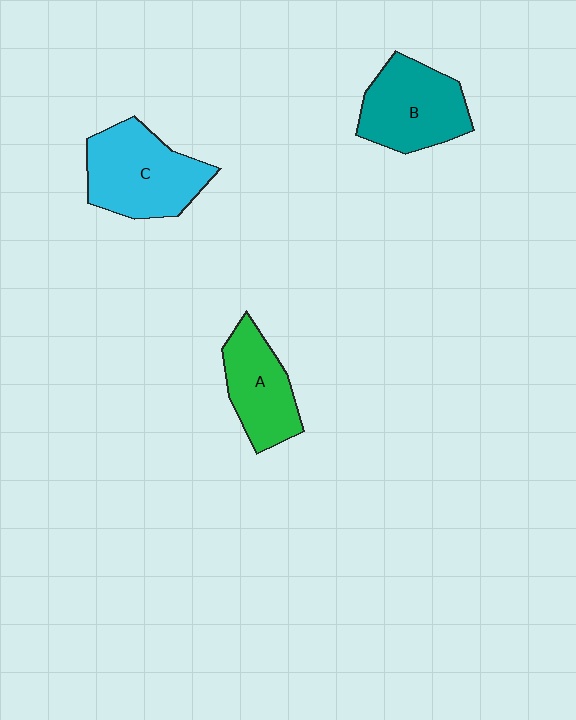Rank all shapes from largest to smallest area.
From largest to smallest: C (cyan), B (teal), A (green).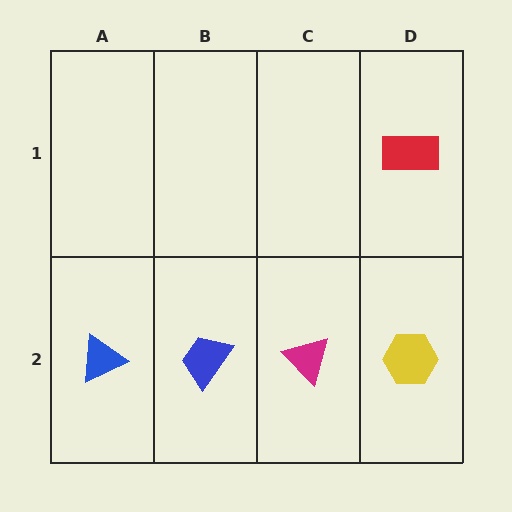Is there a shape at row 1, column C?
No, that cell is empty.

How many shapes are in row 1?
1 shape.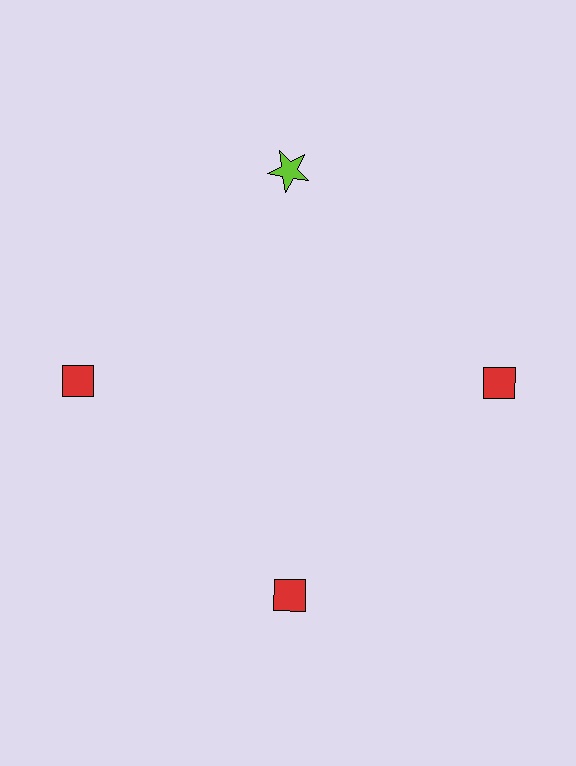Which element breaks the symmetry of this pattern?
The lime star at roughly the 12 o'clock position breaks the symmetry. All other shapes are red diamonds.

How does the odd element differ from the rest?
It differs in both color (lime instead of red) and shape (star instead of diamond).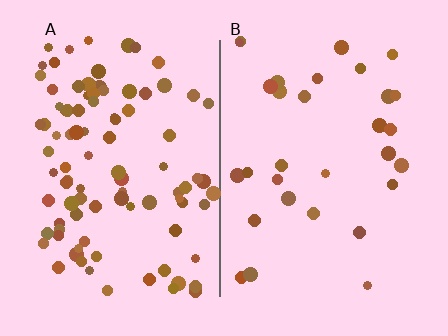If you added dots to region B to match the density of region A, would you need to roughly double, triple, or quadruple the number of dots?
Approximately triple.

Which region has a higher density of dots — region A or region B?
A (the left).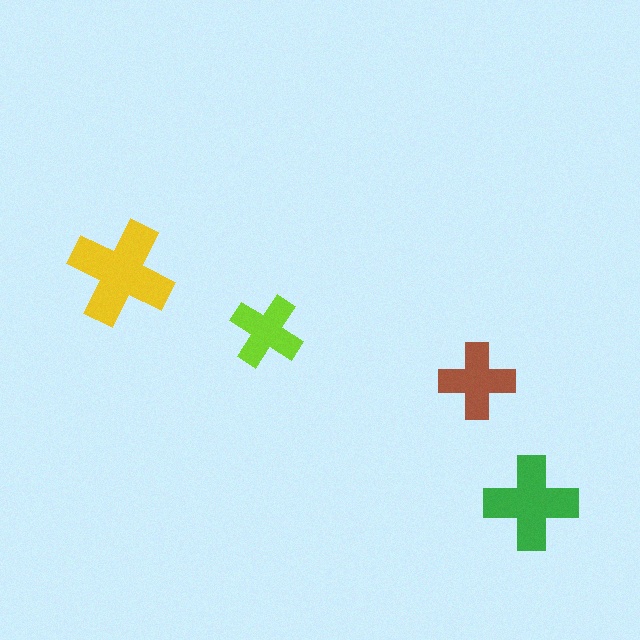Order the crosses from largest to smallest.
the yellow one, the green one, the brown one, the lime one.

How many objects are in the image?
There are 4 objects in the image.